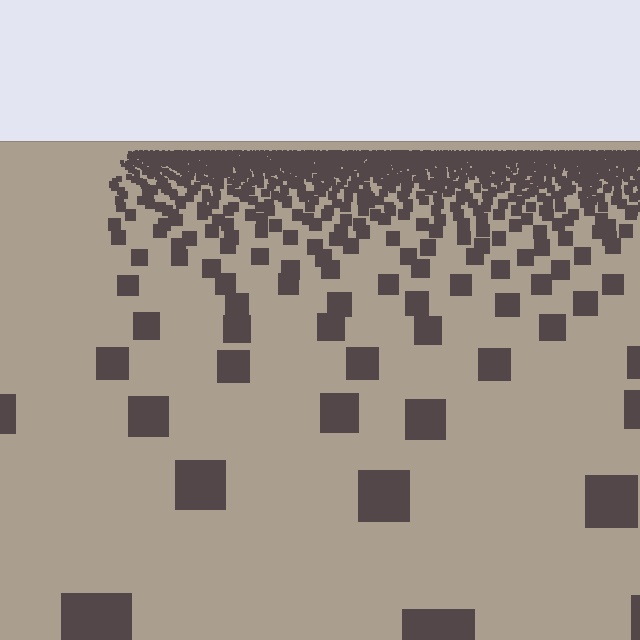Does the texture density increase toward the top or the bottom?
Density increases toward the top.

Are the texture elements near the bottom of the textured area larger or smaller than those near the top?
Larger. Near the bottom, elements are closer to the viewer and appear at a bigger on-screen size.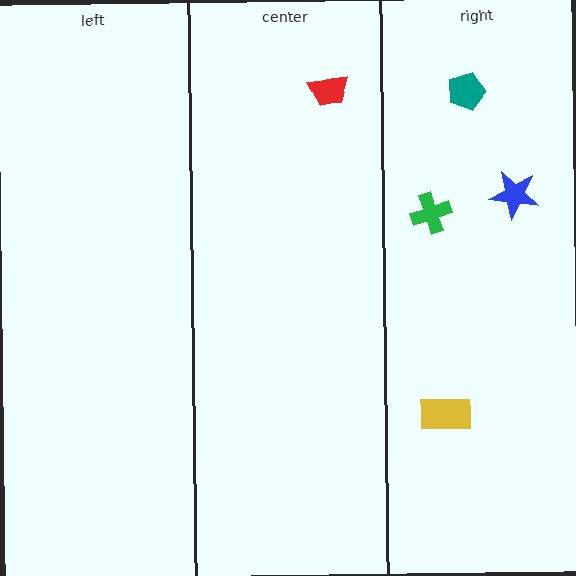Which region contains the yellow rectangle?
The right region.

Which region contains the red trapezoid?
The center region.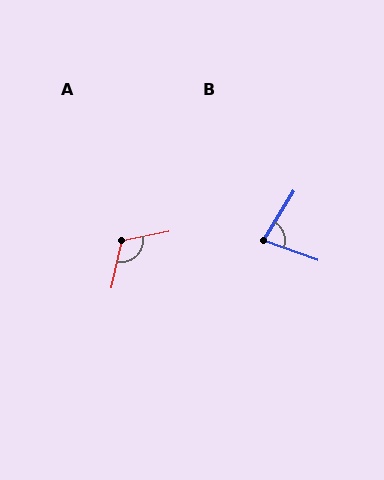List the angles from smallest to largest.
B (78°), A (115°).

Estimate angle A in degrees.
Approximately 115 degrees.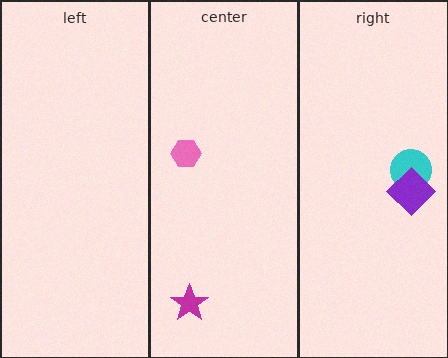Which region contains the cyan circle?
The right region.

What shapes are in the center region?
The magenta star, the pink hexagon.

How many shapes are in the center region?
2.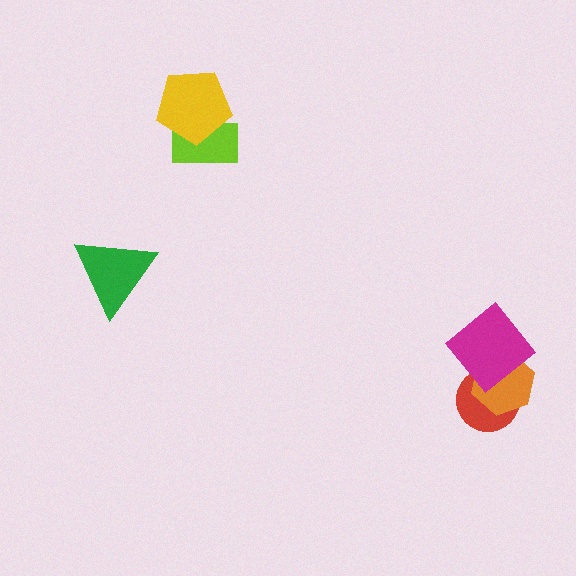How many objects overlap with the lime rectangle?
1 object overlaps with the lime rectangle.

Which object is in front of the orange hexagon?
The magenta diamond is in front of the orange hexagon.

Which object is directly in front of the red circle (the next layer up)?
The orange hexagon is directly in front of the red circle.